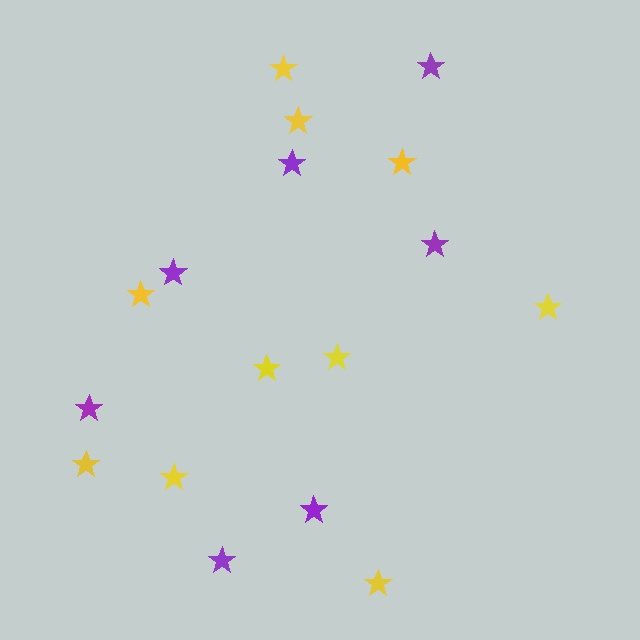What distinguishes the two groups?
There are 2 groups: one group of yellow stars (10) and one group of purple stars (7).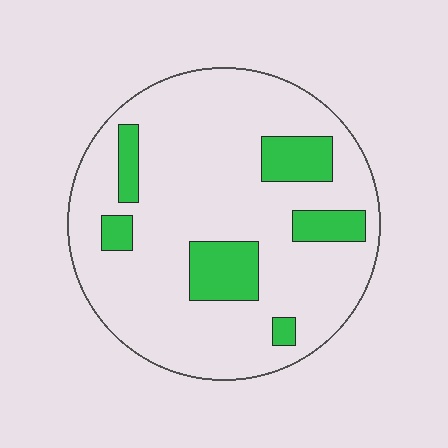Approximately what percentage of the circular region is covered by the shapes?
Approximately 15%.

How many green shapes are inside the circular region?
6.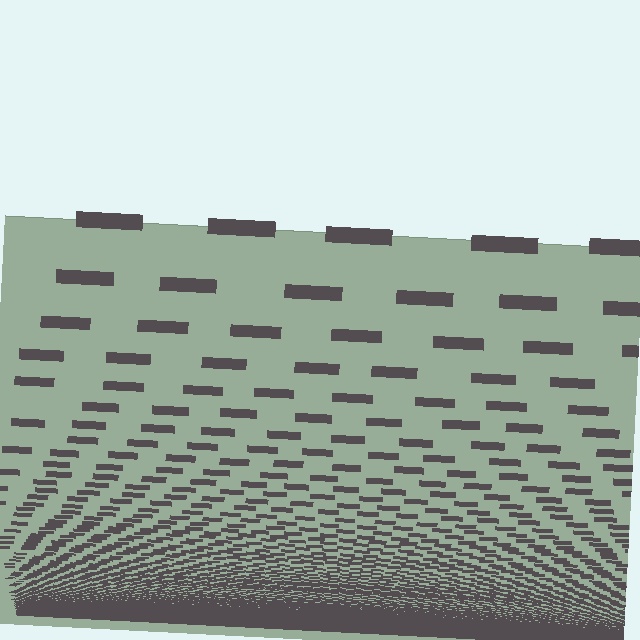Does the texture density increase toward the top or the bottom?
Density increases toward the bottom.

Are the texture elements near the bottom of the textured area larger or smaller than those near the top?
Smaller. The gradient is inverted — elements near the bottom are smaller and denser.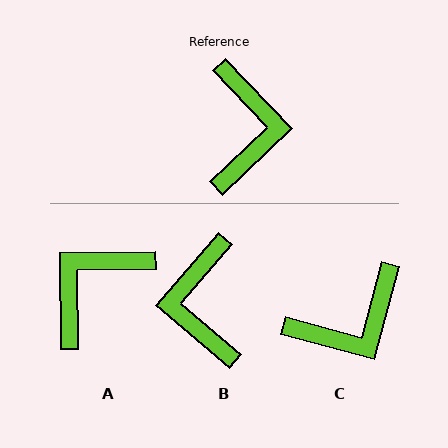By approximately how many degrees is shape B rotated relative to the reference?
Approximately 174 degrees clockwise.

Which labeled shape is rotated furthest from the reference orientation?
B, about 174 degrees away.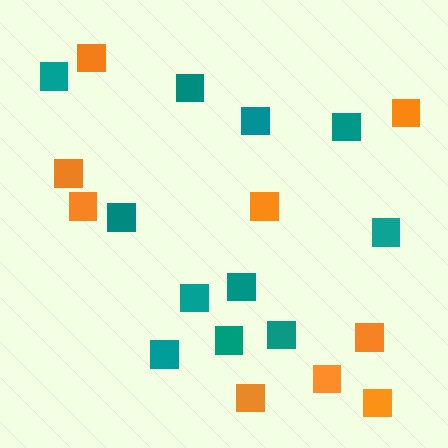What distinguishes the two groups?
There are 2 groups: one group of orange squares (9) and one group of teal squares (11).